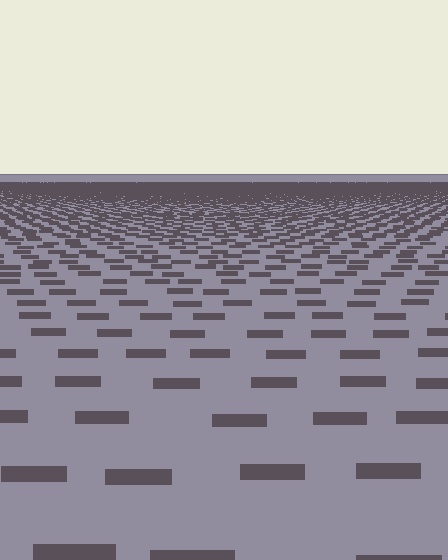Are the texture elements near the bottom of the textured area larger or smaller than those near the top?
Larger. Near the bottom, elements are closer to the viewer and appear at a bigger on-screen size.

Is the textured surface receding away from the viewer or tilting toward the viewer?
The surface is receding away from the viewer. Texture elements get smaller and denser toward the top.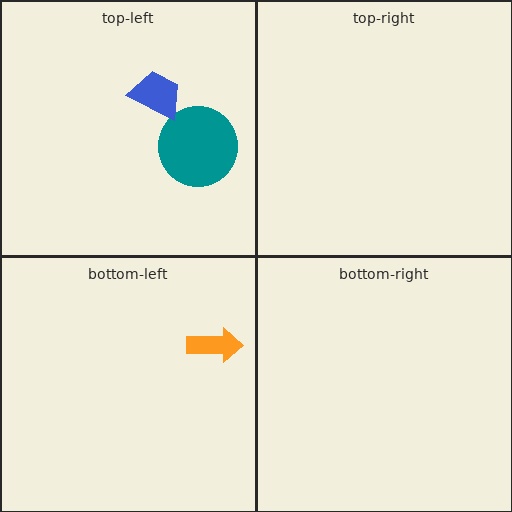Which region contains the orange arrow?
The bottom-left region.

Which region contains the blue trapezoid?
The top-left region.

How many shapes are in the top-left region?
2.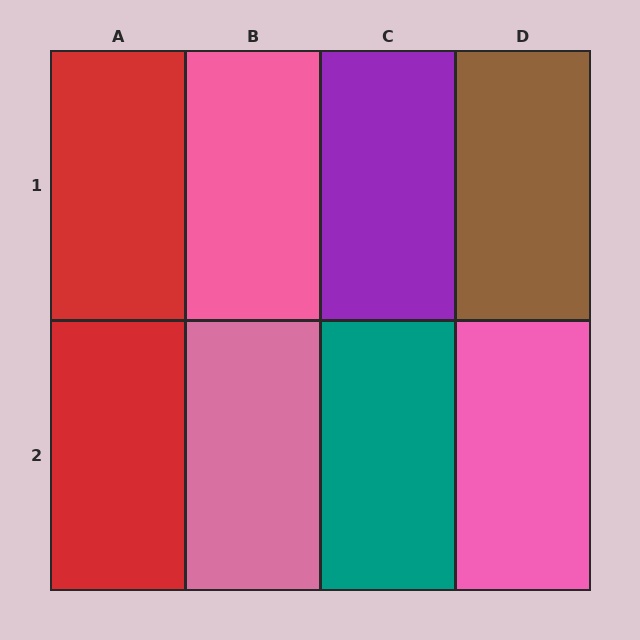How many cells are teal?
1 cell is teal.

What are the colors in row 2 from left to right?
Red, pink, teal, pink.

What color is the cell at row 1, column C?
Purple.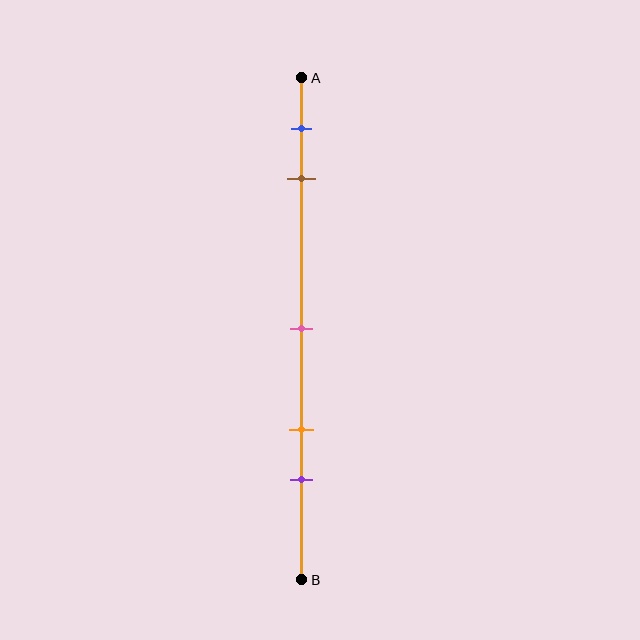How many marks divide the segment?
There are 5 marks dividing the segment.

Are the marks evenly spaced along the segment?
No, the marks are not evenly spaced.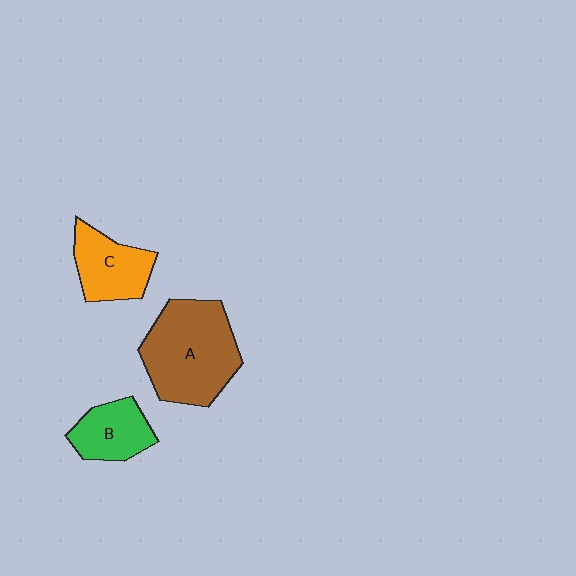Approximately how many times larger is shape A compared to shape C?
Approximately 1.8 times.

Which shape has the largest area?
Shape A (brown).